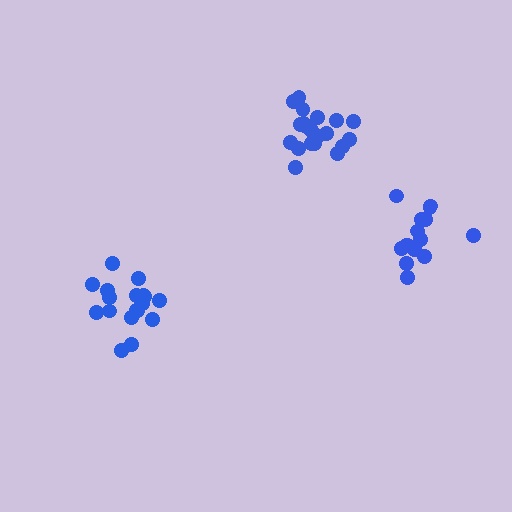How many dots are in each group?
Group 1: 20 dots, Group 2: 18 dots, Group 3: 15 dots (53 total).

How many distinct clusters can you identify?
There are 3 distinct clusters.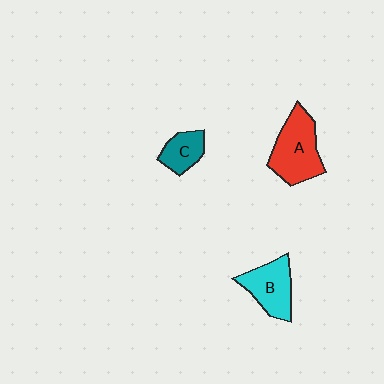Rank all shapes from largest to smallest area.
From largest to smallest: A (red), B (cyan), C (teal).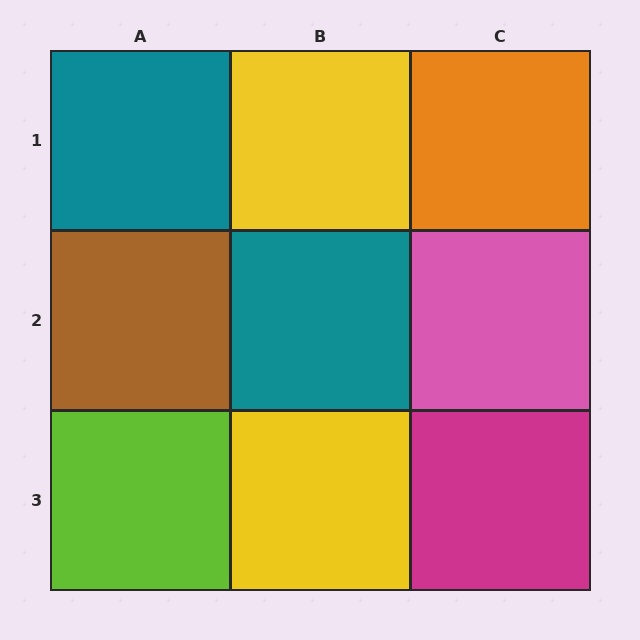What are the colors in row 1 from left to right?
Teal, yellow, orange.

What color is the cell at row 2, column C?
Pink.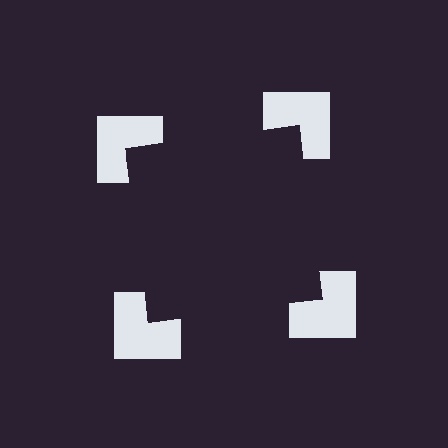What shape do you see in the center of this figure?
An illusory square — its edges are inferred from the aligned wedge cuts in the notched squares, not physically drawn.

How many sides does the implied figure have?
4 sides.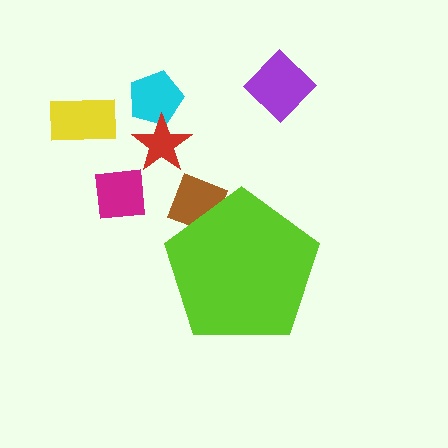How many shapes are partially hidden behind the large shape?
1 shape is partially hidden.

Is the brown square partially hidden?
Yes, the brown square is partially hidden behind the lime pentagon.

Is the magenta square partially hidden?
No, the magenta square is fully visible.